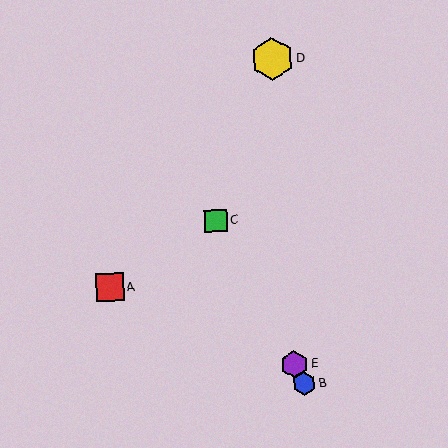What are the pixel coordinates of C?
Object C is at (216, 221).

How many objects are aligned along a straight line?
3 objects (B, C, E) are aligned along a straight line.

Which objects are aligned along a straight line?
Objects B, C, E are aligned along a straight line.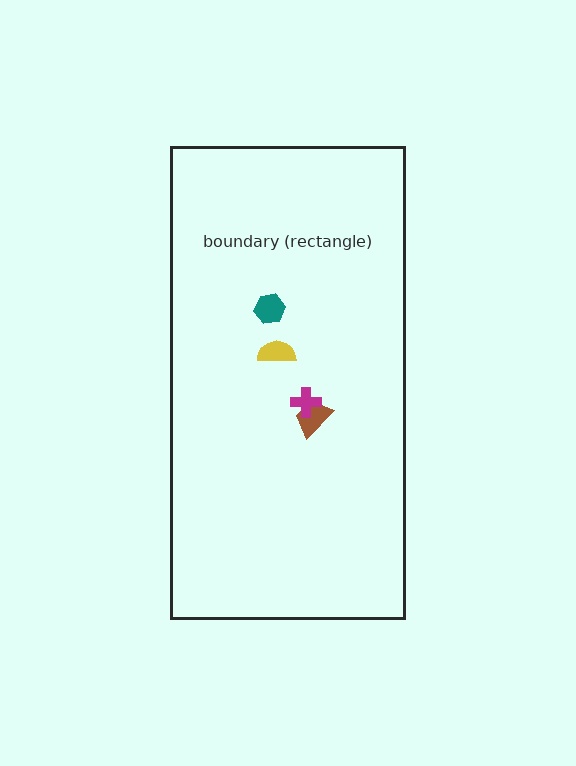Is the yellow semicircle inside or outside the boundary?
Inside.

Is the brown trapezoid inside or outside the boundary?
Inside.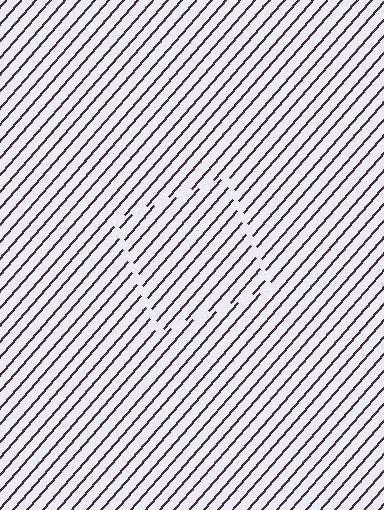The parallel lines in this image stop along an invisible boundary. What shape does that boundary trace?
An illusory square. The interior of the shape contains the same grating, shifted by half a period — the contour is defined by the phase discontinuity where line-ends from the inner and outer gratings abut.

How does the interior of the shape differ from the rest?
The interior of the shape contains the same grating, shifted by half a period — the contour is defined by the phase discontinuity where line-ends from the inner and outer gratings abut.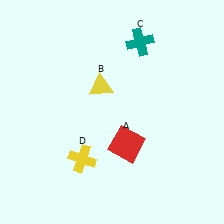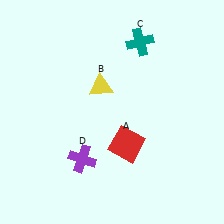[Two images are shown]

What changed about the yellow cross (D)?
In Image 1, D is yellow. In Image 2, it changed to purple.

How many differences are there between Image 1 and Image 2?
There is 1 difference between the two images.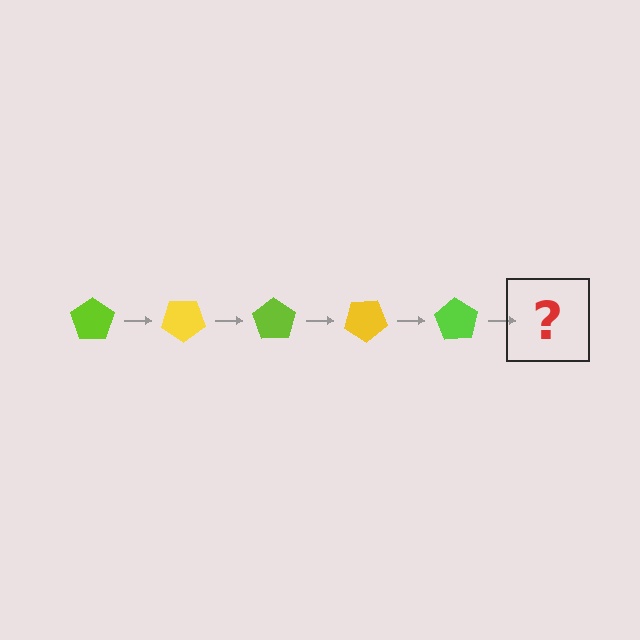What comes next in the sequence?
The next element should be a yellow pentagon, rotated 175 degrees from the start.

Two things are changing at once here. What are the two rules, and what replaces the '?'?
The two rules are that it rotates 35 degrees each step and the color cycles through lime and yellow. The '?' should be a yellow pentagon, rotated 175 degrees from the start.